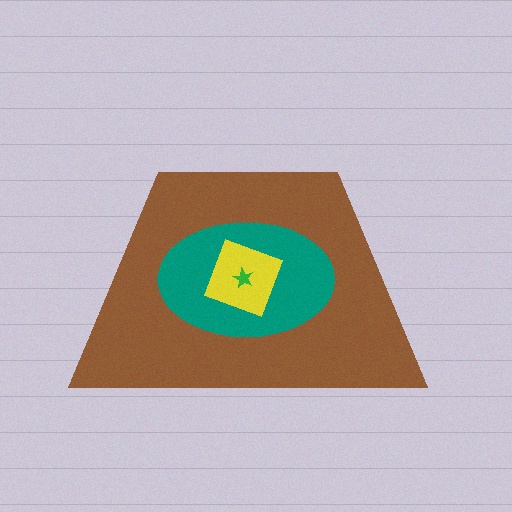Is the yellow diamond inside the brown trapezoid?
Yes.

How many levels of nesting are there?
4.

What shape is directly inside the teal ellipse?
The yellow diamond.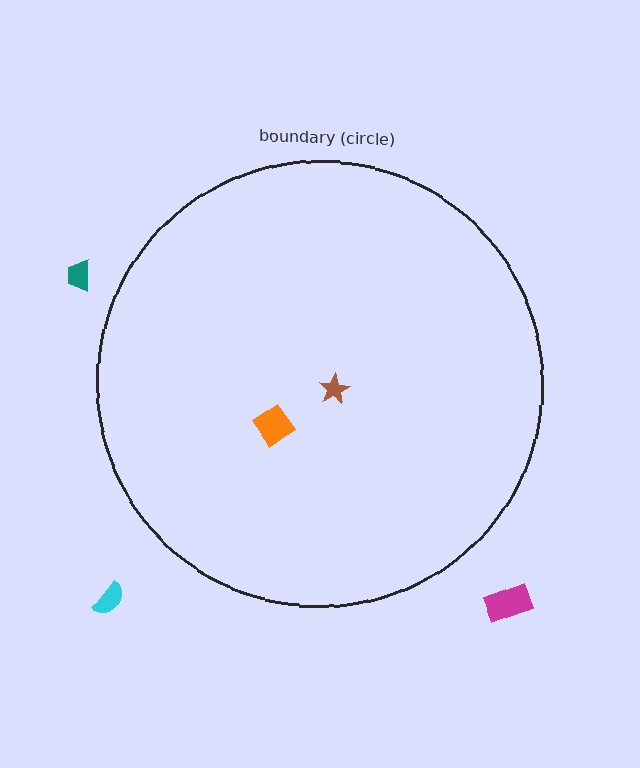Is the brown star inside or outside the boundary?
Inside.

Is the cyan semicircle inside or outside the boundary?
Outside.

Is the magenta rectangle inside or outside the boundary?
Outside.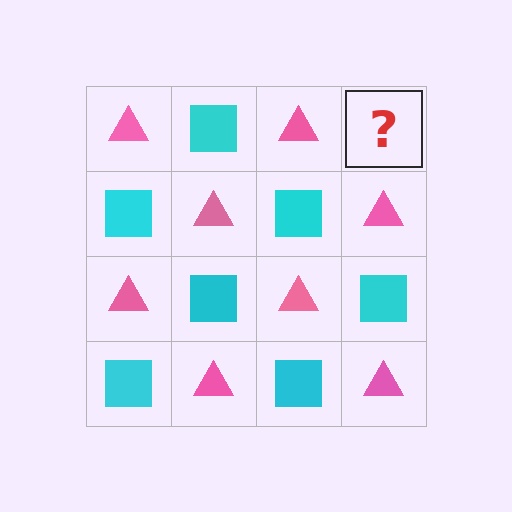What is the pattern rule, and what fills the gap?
The rule is that it alternates pink triangle and cyan square in a checkerboard pattern. The gap should be filled with a cyan square.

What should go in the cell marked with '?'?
The missing cell should contain a cyan square.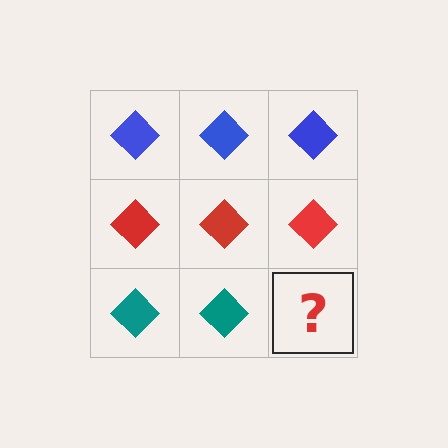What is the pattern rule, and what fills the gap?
The rule is that each row has a consistent color. The gap should be filled with a teal diamond.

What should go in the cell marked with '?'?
The missing cell should contain a teal diamond.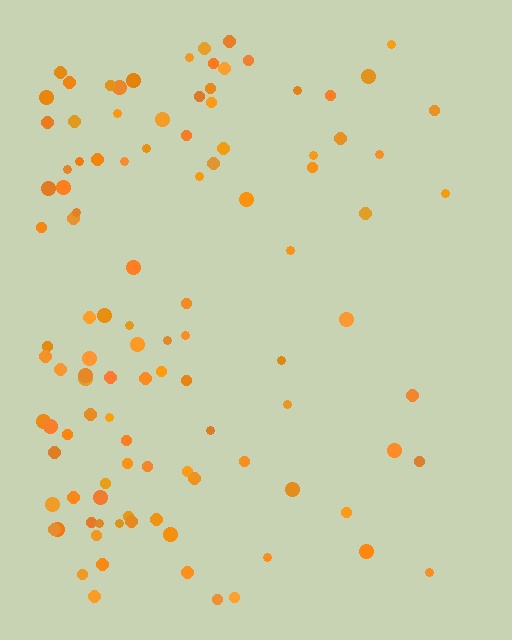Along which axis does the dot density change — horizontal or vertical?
Horizontal.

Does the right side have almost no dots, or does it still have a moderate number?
Still a moderate number, just noticeably fewer than the left.